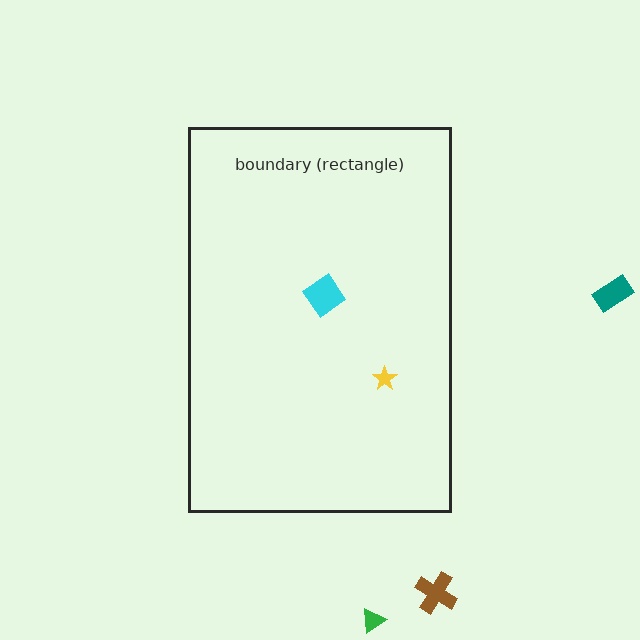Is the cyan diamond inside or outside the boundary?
Inside.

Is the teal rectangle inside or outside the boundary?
Outside.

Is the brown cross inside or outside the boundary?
Outside.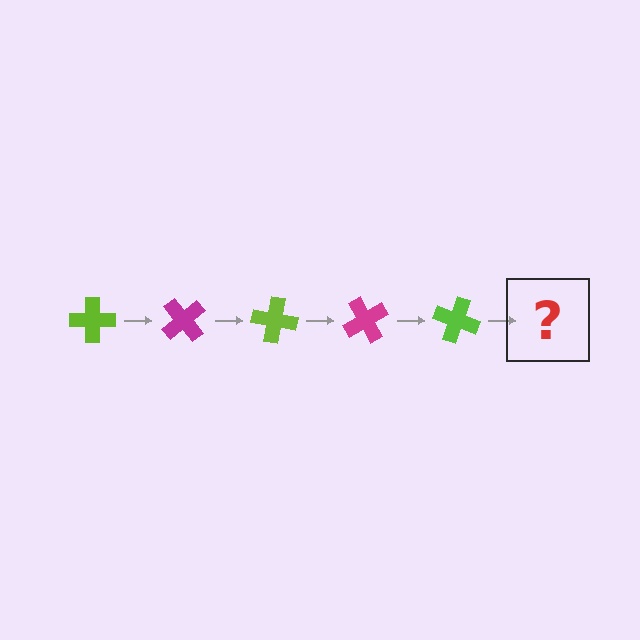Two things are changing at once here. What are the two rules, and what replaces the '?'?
The two rules are that it rotates 50 degrees each step and the color cycles through lime and magenta. The '?' should be a magenta cross, rotated 250 degrees from the start.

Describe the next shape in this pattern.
It should be a magenta cross, rotated 250 degrees from the start.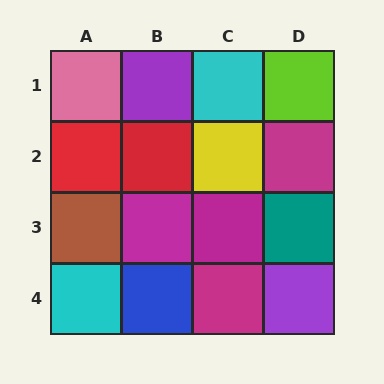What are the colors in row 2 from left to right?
Red, red, yellow, magenta.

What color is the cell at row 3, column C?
Magenta.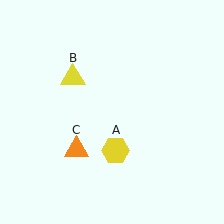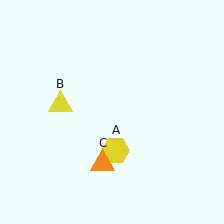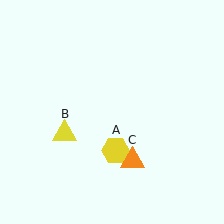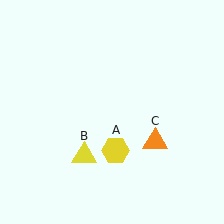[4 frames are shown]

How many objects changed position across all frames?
2 objects changed position: yellow triangle (object B), orange triangle (object C).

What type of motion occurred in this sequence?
The yellow triangle (object B), orange triangle (object C) rotated counterclockwise around the center of the scene.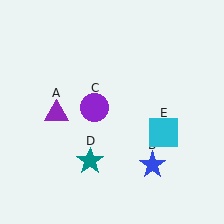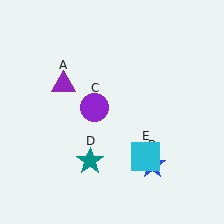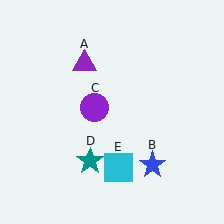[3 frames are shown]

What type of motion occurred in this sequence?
The purple triangle (object A), cyan square (object E) rotated clockwise around the center of the scene.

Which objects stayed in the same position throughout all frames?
Blue star (object B) and purple circle (object C) and teal star (object D) remained stationary.